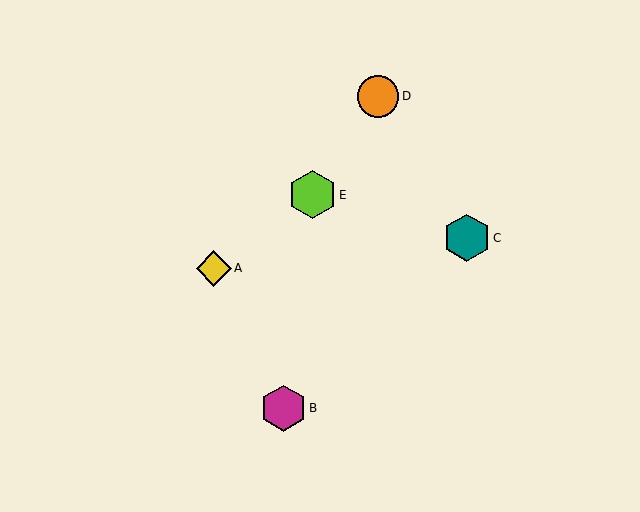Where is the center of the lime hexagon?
The center of the lime hexagon is at (312, 195).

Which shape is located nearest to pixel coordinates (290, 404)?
The magenta hexagon (labeled B) at (283, 408) is nearest to that location.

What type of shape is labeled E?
Shape E is a lime hexagon.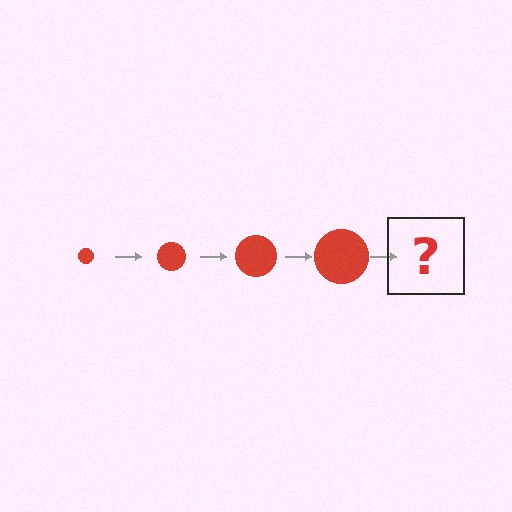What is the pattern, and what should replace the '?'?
The pattern is that the circle gets progressively larger each step. The '?' should be a red circle, larger than the previous one.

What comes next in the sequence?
The next element should be a red circle, larger than the previous one.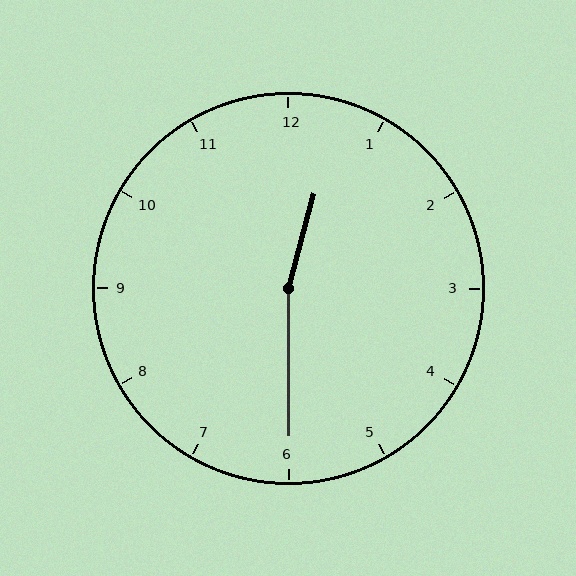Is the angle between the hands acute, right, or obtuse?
It is obtuse.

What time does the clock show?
12:30.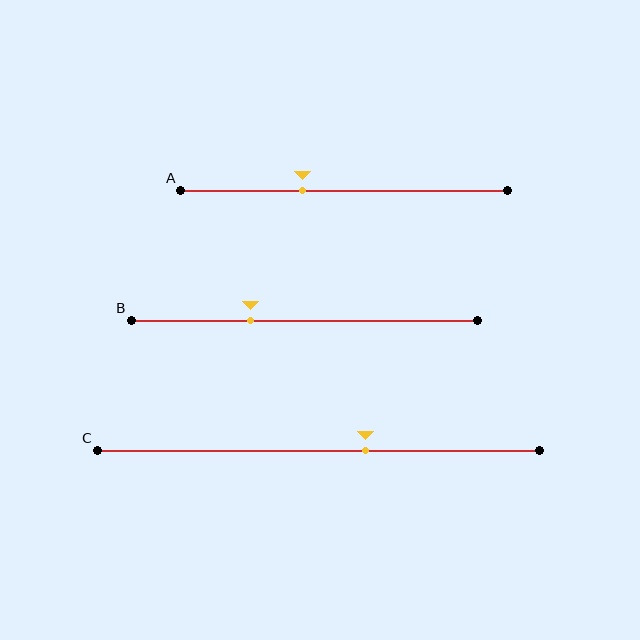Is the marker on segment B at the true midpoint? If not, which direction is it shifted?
No, the marker on segment B is shifted to the left by about 15% of the segment length.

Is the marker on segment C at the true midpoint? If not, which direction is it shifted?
No, the marker on segment C is shifted to the right by about 11% of the segment length.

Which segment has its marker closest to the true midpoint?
Segment C has its marker closest to the true midpoint.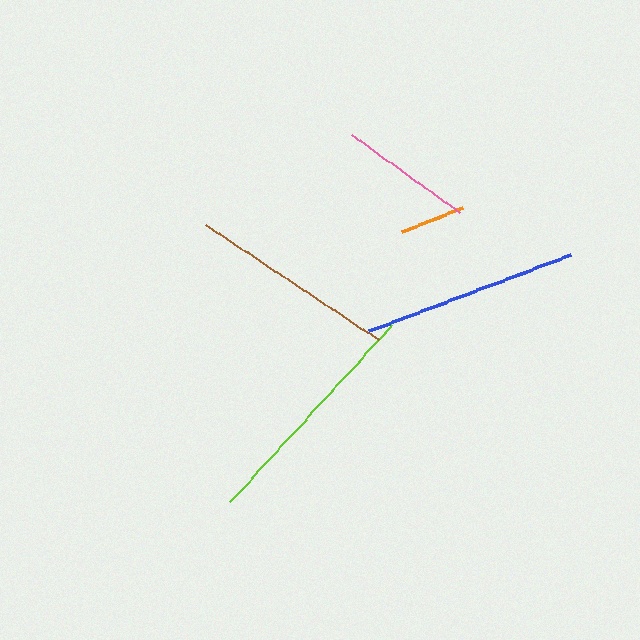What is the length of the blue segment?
The blue segment is approximately 215 pixels long.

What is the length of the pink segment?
The pink segment is approximately 134 pixels long.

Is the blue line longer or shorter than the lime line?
The lime line is longer than the blue line.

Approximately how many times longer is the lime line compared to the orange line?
The lime line is approximately 3.6 times the length of the orange line.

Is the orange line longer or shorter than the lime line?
The lime line is longer than the orange line.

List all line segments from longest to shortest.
From longest to shortest: lime, blue, brown, pink, orange.